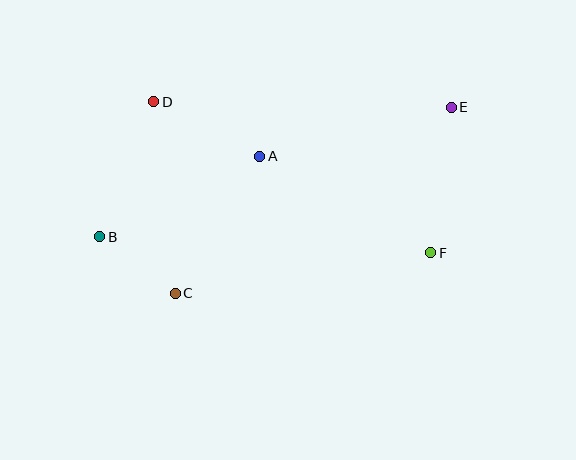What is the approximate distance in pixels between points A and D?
The distance between A and D is approximately 119 pixels.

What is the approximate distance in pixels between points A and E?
The distance between A and E is approximately 198 pixels.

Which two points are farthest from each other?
Points B and E are farthest from each other.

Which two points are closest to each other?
Points B and C are closest to each other.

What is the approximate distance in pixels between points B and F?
The distance between B and F is approximately 331 pixels.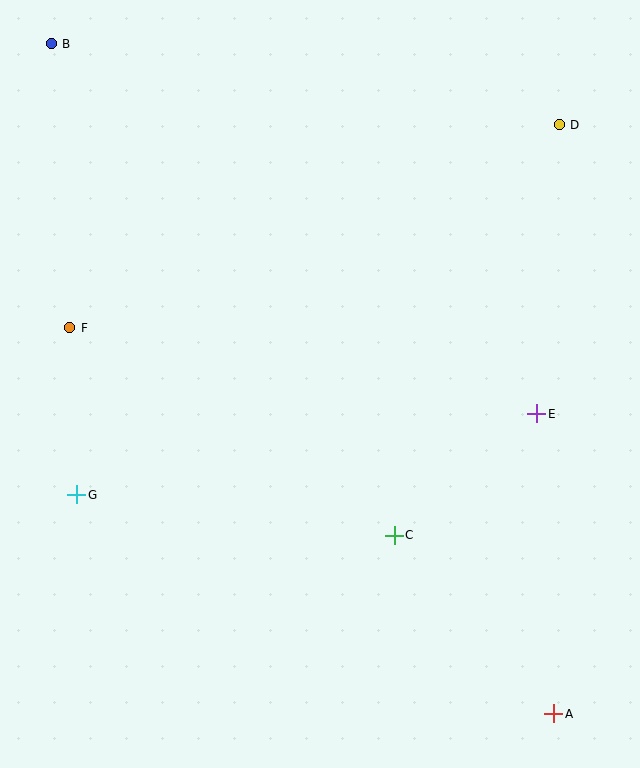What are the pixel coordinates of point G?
Point G is at (77, 495).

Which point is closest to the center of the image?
Point C at (394, 535) is closest to the center.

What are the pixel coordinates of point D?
Point D is at (559, 125).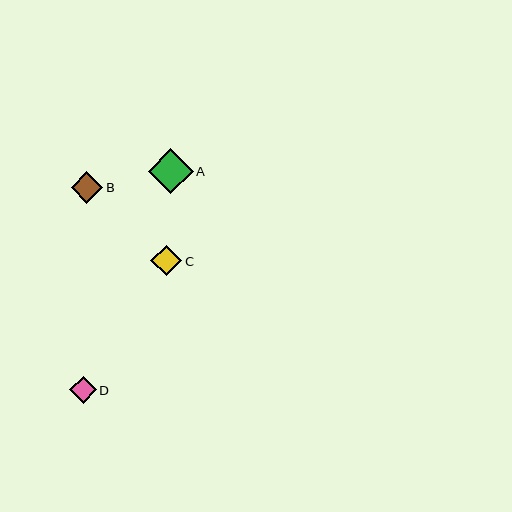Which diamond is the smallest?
Diamond D is the smallest with a size of approximately 27 pixels.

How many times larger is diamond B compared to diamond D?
Diamond B is approximately 1.2 times the size of diamond D.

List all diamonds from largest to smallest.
From largest to smallest: A, B, C, D.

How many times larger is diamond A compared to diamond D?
Diamond A is approximately 1.7 times the size of diamond D.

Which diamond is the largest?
Diamond A is the largest with a size of approximately 45 pixels.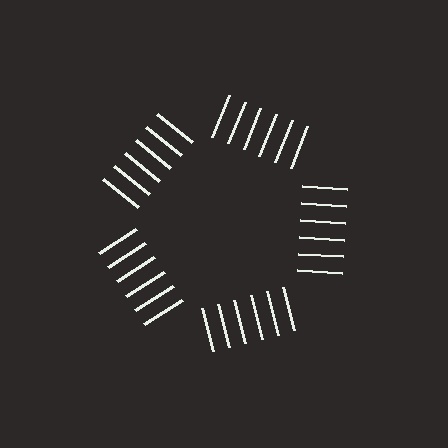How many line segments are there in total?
30 — 6 along each of the 5 edges.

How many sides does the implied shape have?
5 sides — the line-ends trace a pentagon.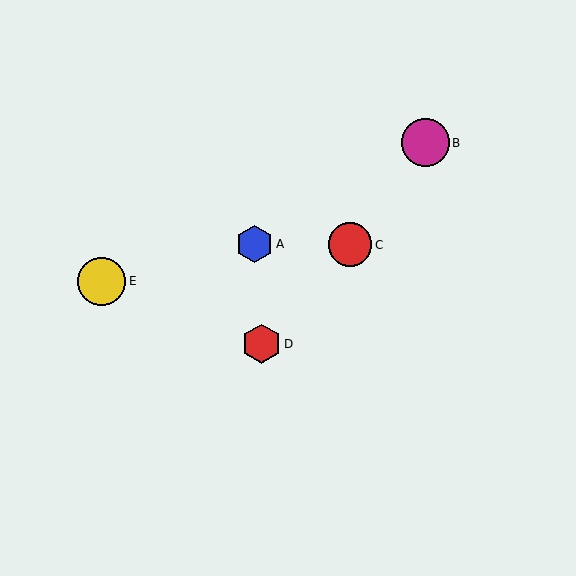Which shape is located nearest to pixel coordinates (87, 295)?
The yellow circle (labeled E) at (102, 281) is nearest to that location.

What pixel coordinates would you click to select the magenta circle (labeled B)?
Click at (426, 143) to select the magenta circle B.